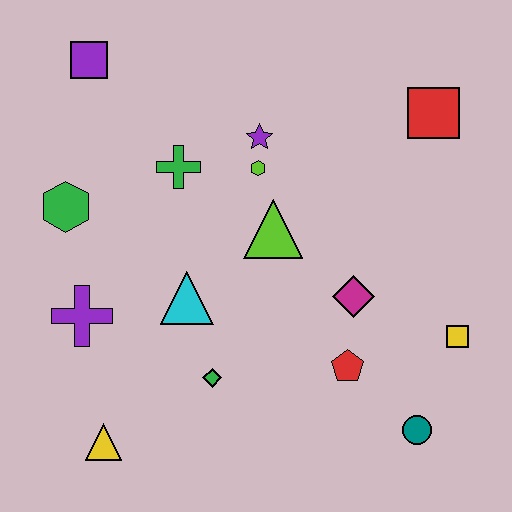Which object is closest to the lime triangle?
The lime hexagon is closest to the lime triangle.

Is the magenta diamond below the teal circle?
No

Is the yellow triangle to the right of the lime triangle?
No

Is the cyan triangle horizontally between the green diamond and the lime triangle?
No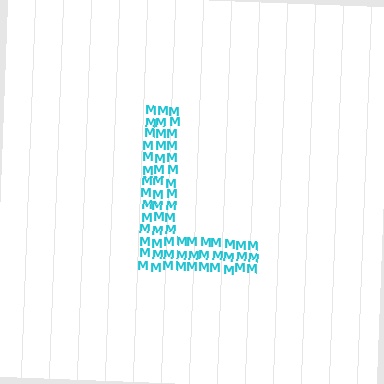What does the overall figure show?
The overall figure shows the letter L.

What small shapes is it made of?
It is made of small letter M's.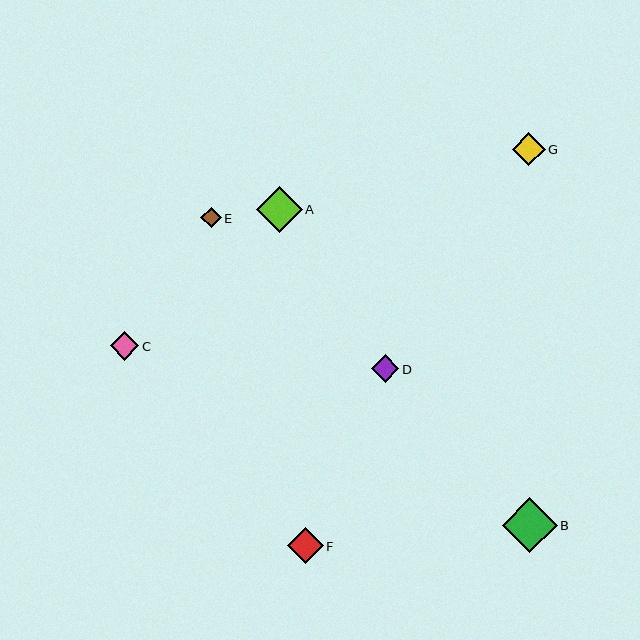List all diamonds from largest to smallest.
From largest to smallest: B, A, F, G, C, D, E.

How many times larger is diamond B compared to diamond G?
Diamond B is approximately 1.7 times the size of diamond G.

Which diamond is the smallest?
Diamond E is the smallest with a size of approximately 21 pixels.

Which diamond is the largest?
Diamond B is the largest with a size of approximately 55 pixels.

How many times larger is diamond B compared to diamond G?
Diamond B is approximately 1.7 times the size of diamond G.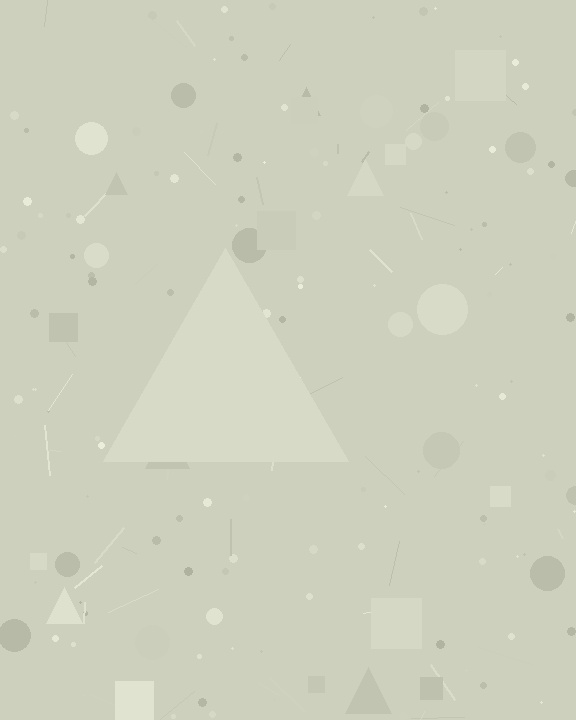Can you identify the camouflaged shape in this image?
The camouflaged shape is a triangle.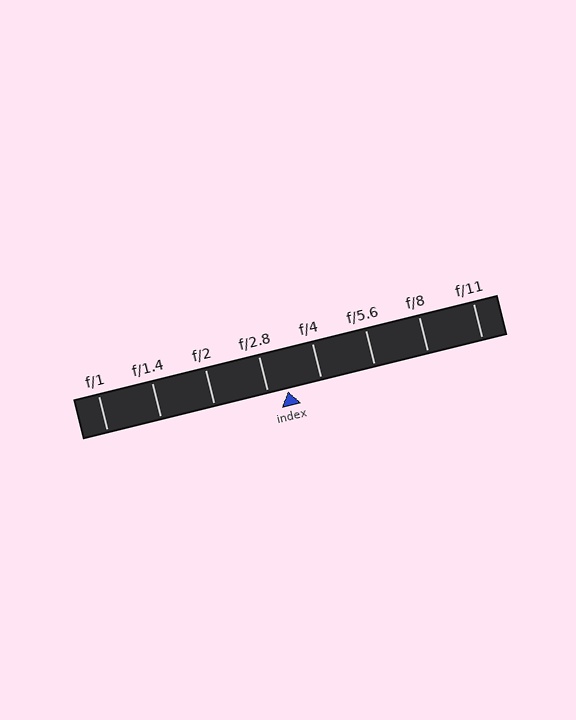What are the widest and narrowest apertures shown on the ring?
The widest aperture shown is f/1 and the narrowest is f/11.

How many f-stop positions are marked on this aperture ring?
There are 8 f-stop positions marked.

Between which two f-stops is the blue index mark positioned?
The index mark is between f/2.8 and f/4.